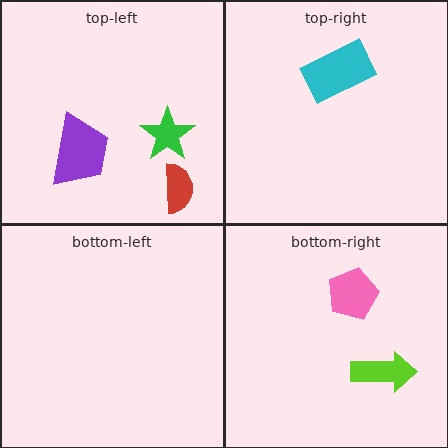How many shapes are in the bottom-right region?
2.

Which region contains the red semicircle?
The top-left region.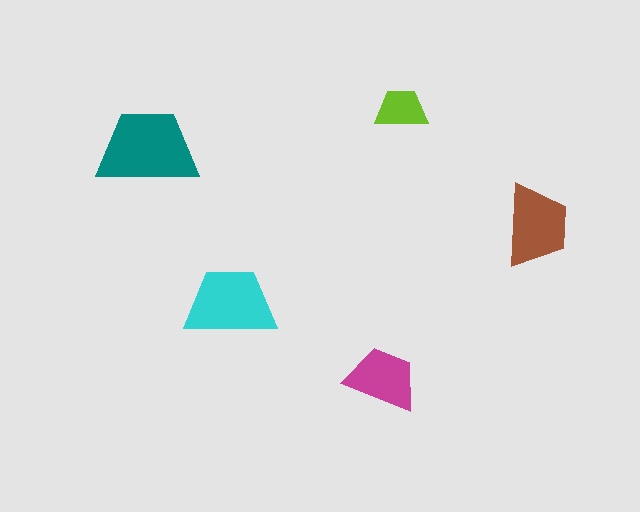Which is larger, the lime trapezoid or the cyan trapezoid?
The cyan one.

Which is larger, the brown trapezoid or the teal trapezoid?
The teal one.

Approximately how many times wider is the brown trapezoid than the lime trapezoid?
About 1.5 times wider.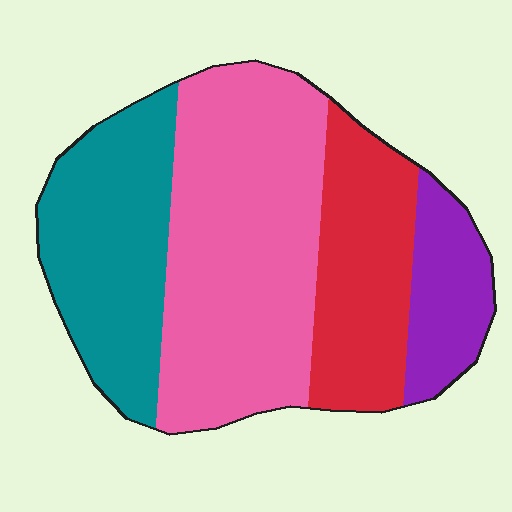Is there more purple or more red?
Red.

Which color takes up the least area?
Purple, at roughly 10%.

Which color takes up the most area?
Pink, at roughly 40%.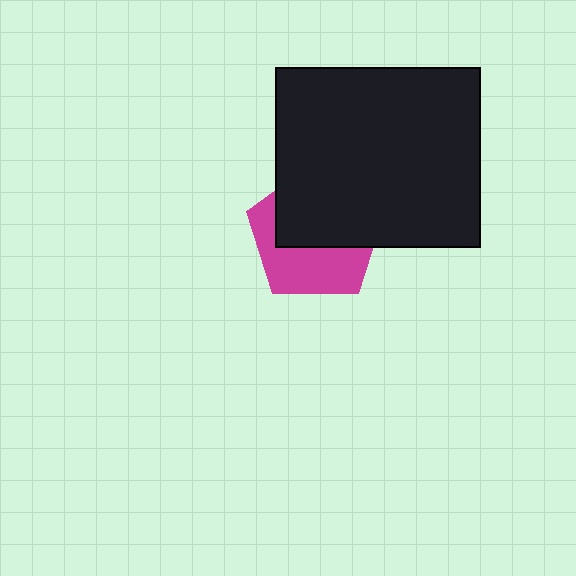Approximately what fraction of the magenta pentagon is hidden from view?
Roughly 54% of the magenta pentagon is hidden behind the black rectangle.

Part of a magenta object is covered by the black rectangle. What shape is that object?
It is a pentagon.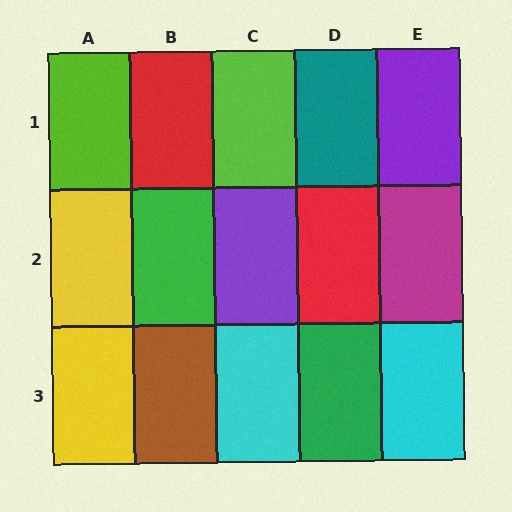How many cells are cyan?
2 cells are cyan.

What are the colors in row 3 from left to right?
Yellow, brown, cyan, green, cyan.